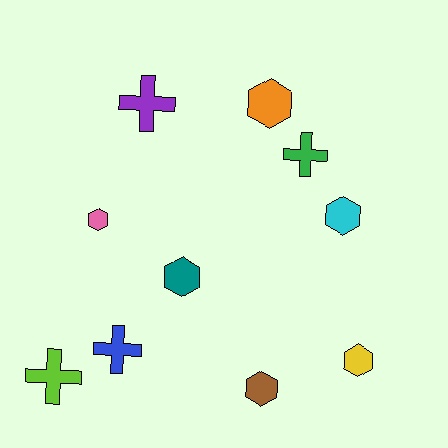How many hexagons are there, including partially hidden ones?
There are 6 hexagons.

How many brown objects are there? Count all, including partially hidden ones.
There is 1 brown object.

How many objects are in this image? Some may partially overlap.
There are 10 objects.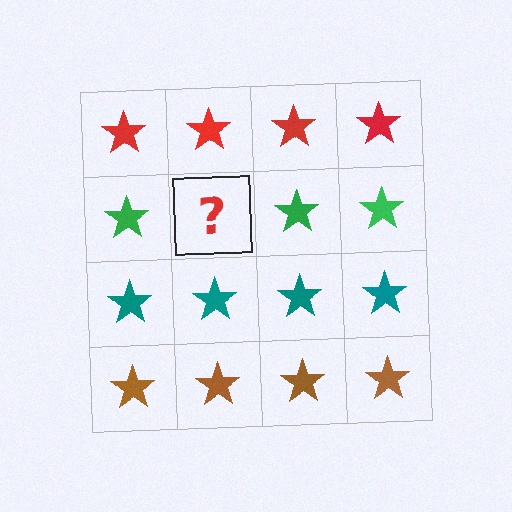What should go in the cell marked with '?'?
The missing cell should contain a green star.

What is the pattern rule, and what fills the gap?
The rule is that each row has a consistent color. The gap should be filled with a green star.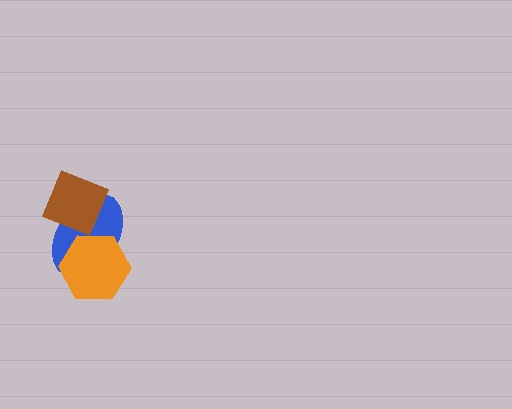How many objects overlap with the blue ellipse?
2 objects overlap with the blue ellipse.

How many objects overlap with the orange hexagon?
1 object overlaps with the orange hexagon.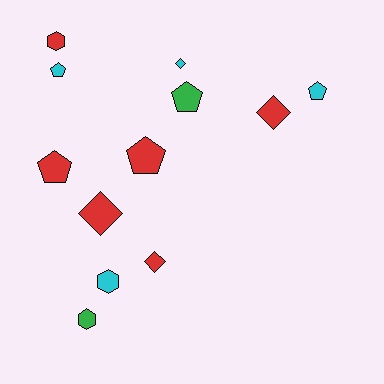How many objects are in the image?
There are 12 objects.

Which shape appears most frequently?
Pentagon, with 5 objects.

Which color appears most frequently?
Red, with 6 objects.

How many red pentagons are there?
There are 2 red pentagons.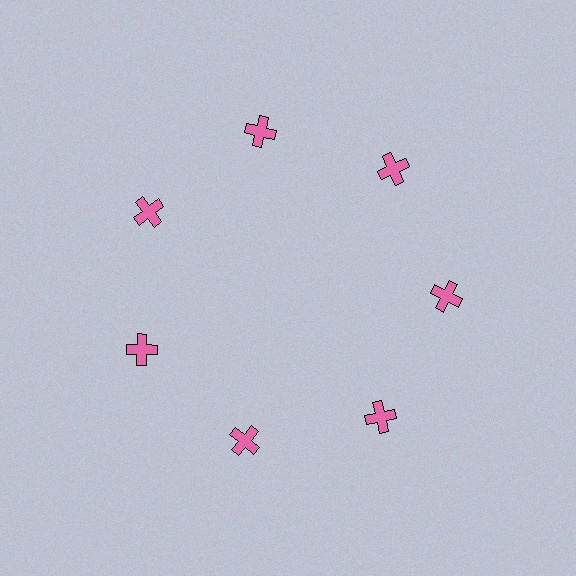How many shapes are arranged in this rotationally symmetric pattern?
There are 7 shapes, arranged in 7 groups of 1.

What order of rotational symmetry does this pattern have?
This pattern has 7-fold rotational symmetry.